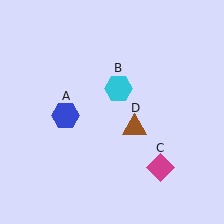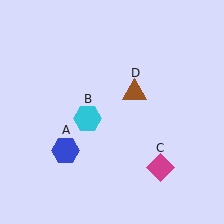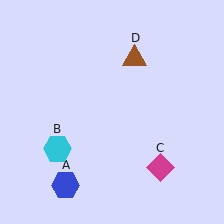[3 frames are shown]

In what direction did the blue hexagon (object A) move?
The blue hexagon (object A) moved down.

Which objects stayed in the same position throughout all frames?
Magenta diamond (object C) remained stationary.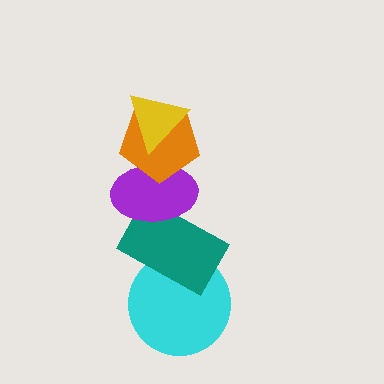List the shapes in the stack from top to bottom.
From top to bottom: the yellow triangle, the orange pentagon, the purple ellipse, the teal rectangle, the cyan circle.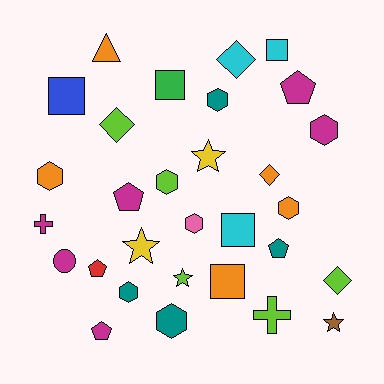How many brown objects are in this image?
There is 1 brown object.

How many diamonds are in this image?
There are 4 diamonds.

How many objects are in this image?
There are 30 objects.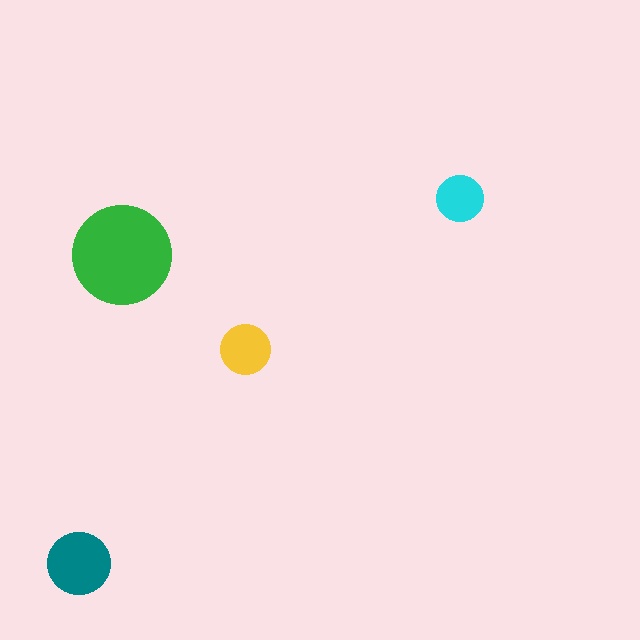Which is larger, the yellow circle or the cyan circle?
The yellow one.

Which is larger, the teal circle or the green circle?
The green one.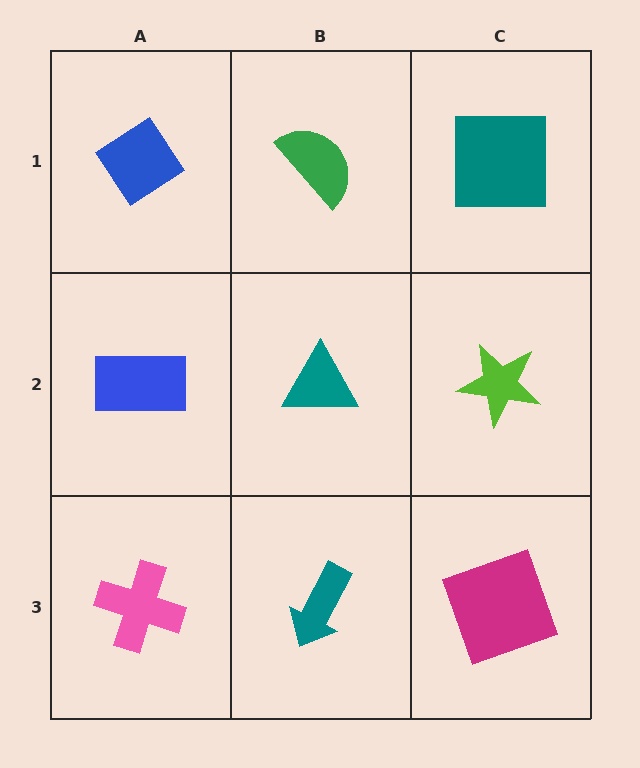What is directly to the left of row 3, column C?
A teal arrow.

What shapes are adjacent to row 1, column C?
A lime star (row 2, column C), a green semicircle (row 1, column B).